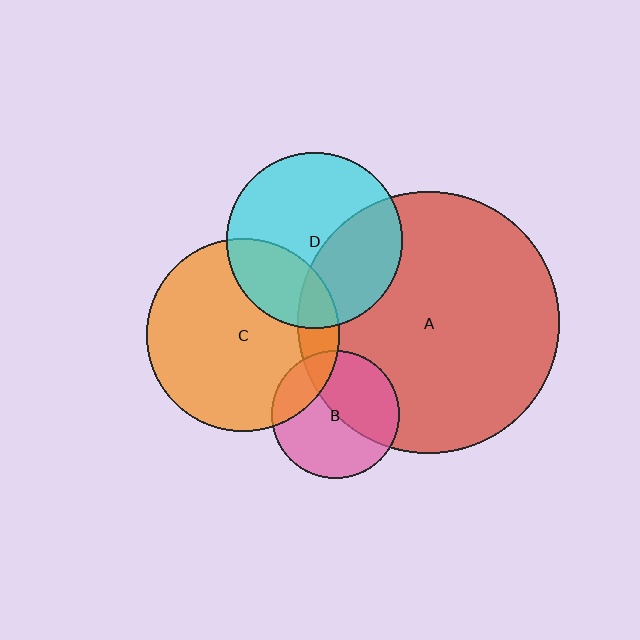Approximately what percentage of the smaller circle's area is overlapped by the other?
Approximately 20%.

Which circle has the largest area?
Circle A (red).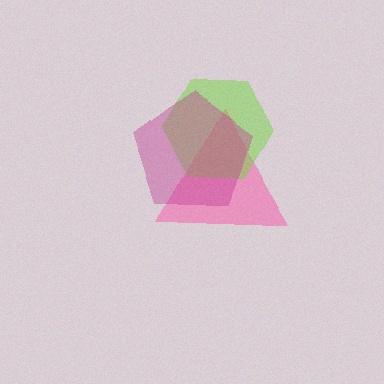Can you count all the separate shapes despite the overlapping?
Yes, there are 3 separate shapes.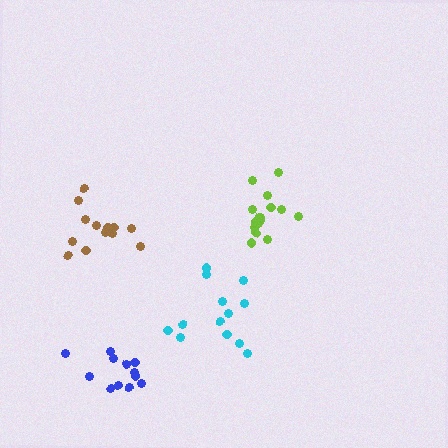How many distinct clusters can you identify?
There are 4 distinct clusters.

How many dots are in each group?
Group 1: 13 dots, Group 2: 16 dots, Group 3: 13 dots, Group 4: 12 dots (54 total).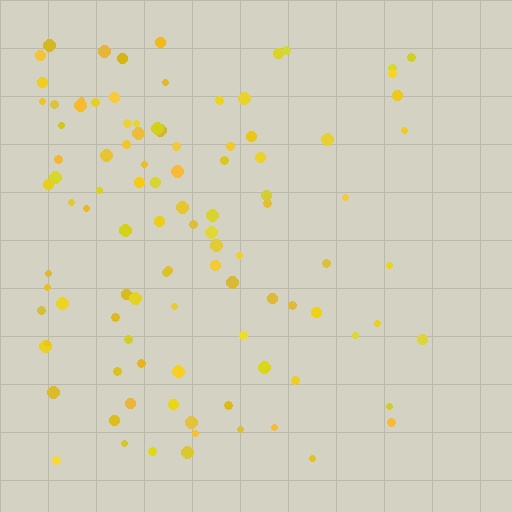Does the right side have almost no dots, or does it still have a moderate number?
Still a moderate number, just noticeably fewer than the left.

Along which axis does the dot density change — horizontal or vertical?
Horizontal.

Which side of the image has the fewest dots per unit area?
The right.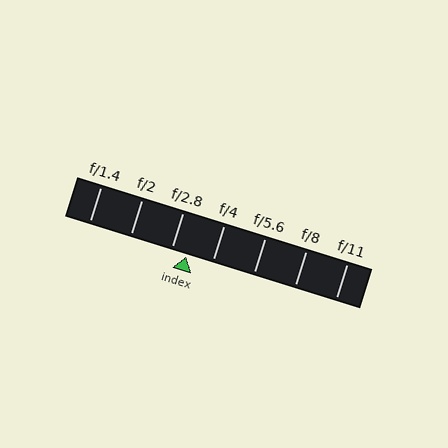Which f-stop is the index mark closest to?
The index mark is closest to f/2.8.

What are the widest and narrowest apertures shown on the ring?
The widest aperture shown is f/1.4 and the narrowest is f/11.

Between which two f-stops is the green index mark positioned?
The index mark is between f/2.8 and f/4.